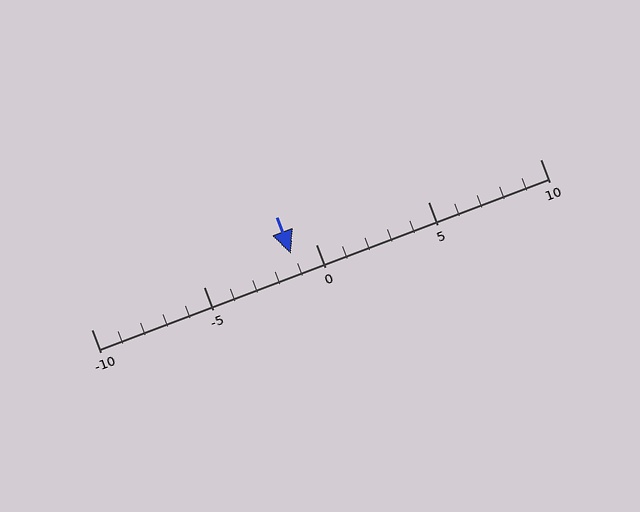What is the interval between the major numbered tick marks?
The major tick marks are spaced 5 units apart.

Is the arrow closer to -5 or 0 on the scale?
The arrow is closer to 0.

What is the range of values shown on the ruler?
The ruler shows values from -10 to 10.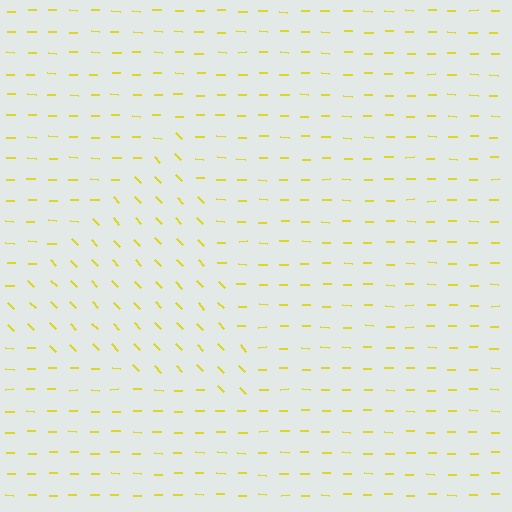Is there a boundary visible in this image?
Yes, there is a texture boundary formed by a change in line orientation.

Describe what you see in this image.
The image is filled with small yellow line segments. A triangle region in the image has lines oriented differently from the surrounding lines, creating a visible texture boundary.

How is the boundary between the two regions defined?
The boundary is defined purely by a change in line orientation (approximately 45 degrees difference). All lines are the same color and thickness.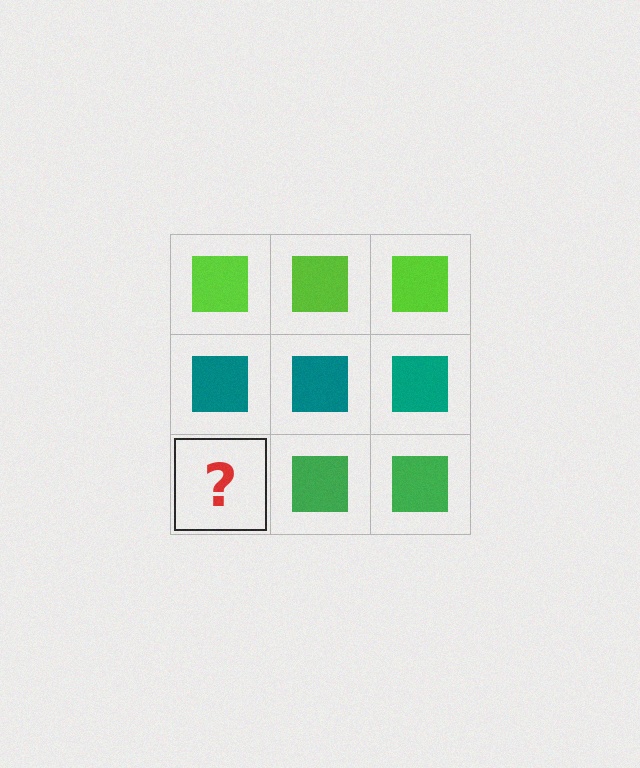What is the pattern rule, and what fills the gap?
The rule is that each row has a consistent color. The gap should be filled with a green square.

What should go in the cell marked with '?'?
The missing cell should contain a green square.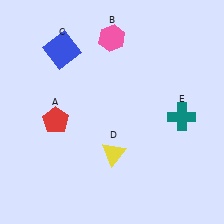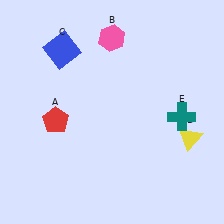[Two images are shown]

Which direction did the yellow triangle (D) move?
The yellow triangle (D) moved right.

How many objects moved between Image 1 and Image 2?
1 object moved between the two images.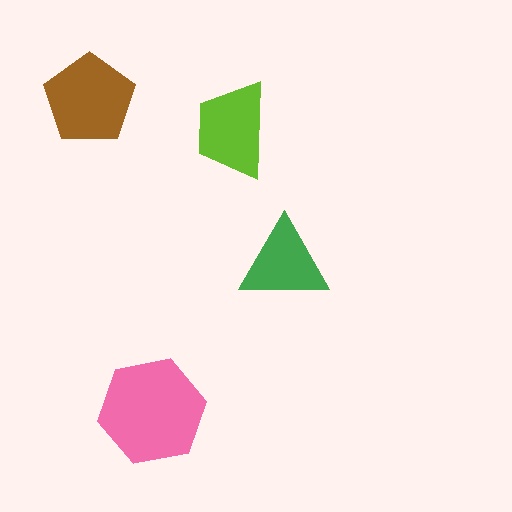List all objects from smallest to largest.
The green triangle, the lime trapezoid, the brown pentagon, the pink hexagon.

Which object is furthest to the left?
The brown pentagon is leftmost.